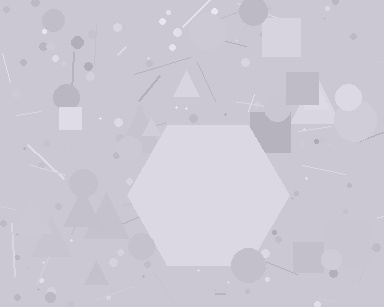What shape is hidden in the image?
A hexagon is hidden in the image.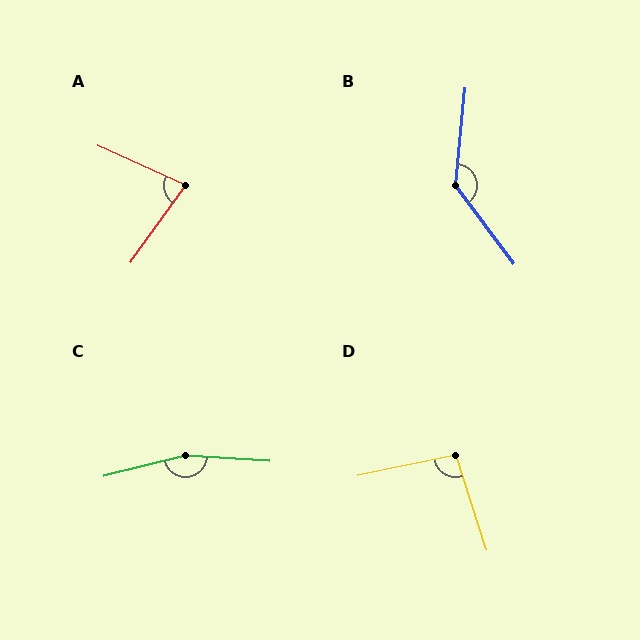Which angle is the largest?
C, at approximately 162 degrees.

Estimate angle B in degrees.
Approximately 138 degrees.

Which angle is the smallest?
A, at approximately 79 degrees.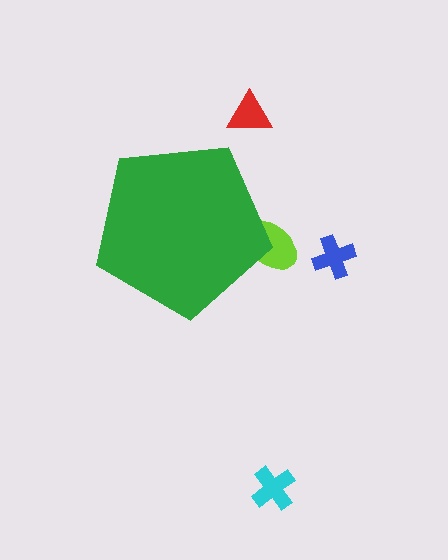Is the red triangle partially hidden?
No, the red triangle is fully visible.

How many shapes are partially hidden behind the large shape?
1 shape is partially hidden.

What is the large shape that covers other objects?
A green pentagon.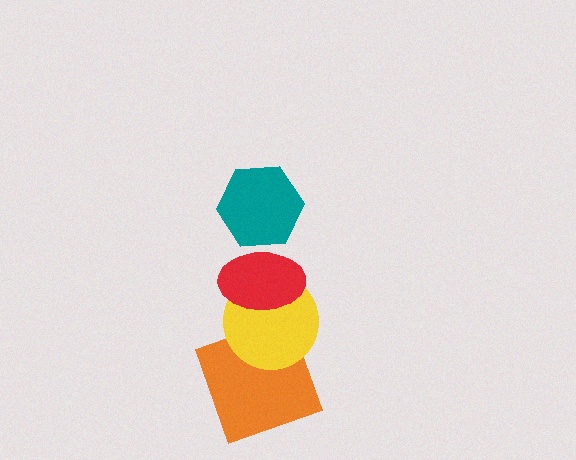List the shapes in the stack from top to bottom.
From top to bottom: the teal hexagon, the red ellipse, the yellow circle, the orange square.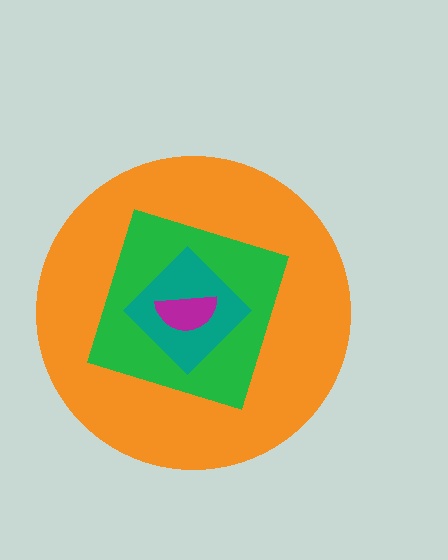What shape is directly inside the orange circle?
The green square.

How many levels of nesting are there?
4.